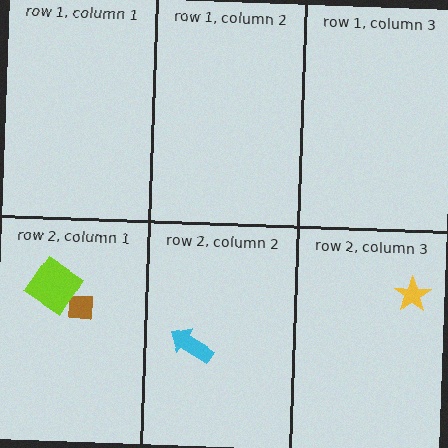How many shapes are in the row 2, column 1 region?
2.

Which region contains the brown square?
The row 2, column 1 region.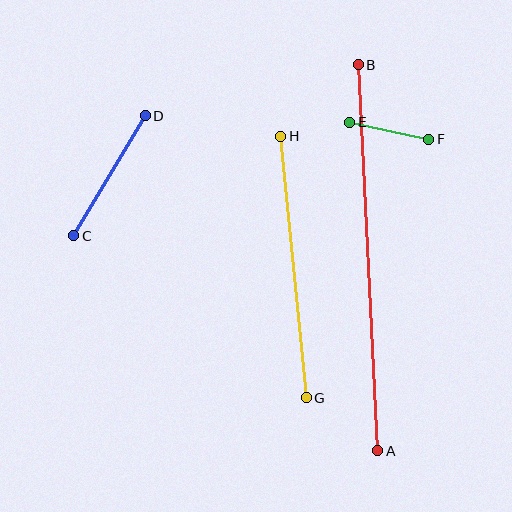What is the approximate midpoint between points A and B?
The midpoint is at approximately (368, 258) pixels.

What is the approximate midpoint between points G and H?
The midpoint is at approximately (294, 267) pixels.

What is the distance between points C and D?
The distance is approximately 140 pixels.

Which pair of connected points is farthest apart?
Points A and B are farthest apart.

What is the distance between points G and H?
The distance is approximately 263 pixels.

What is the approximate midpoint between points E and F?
The midpoint is at approximately (389, 131) pixels.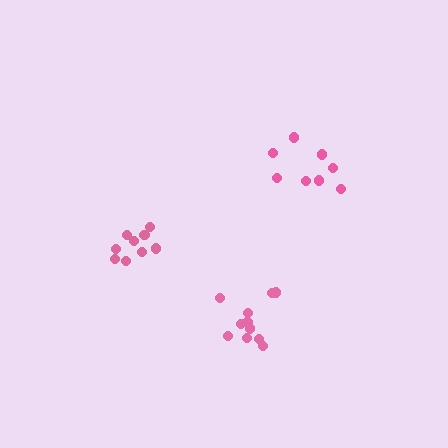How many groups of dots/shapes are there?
There are 3 groups.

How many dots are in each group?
Group 1: 11 dots, Group 2: 8 dots, Group 3: 9 dots (28 total).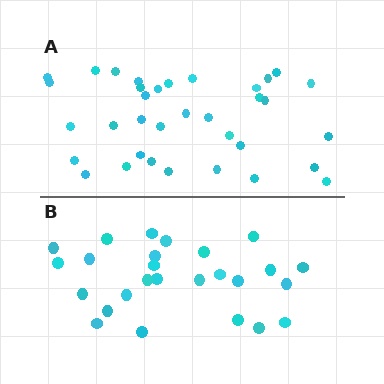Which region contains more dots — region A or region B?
Region A (the top region) has more dots.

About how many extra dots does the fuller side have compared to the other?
Region A has roughly 8 or so more dots than region B.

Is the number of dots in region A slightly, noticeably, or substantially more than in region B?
Region A has noticeably more, but not dramatically so. The ratio is roughly 1.3 to 1.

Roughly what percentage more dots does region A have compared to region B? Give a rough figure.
About 35% more.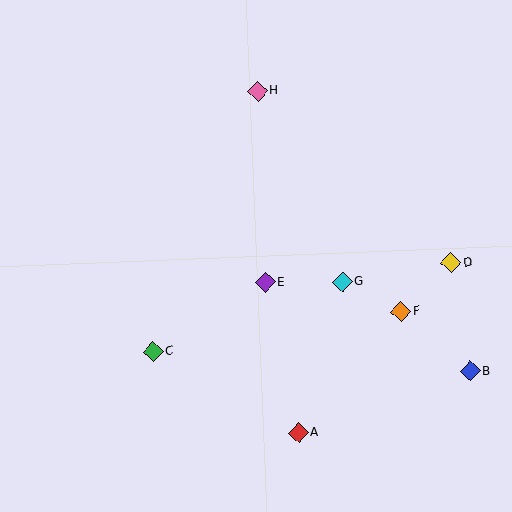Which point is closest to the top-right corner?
Point D is closest to the top-right corner.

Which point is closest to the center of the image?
Point E at (265, 282) is closest to the center.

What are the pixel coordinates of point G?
Point G is at (342, 282).